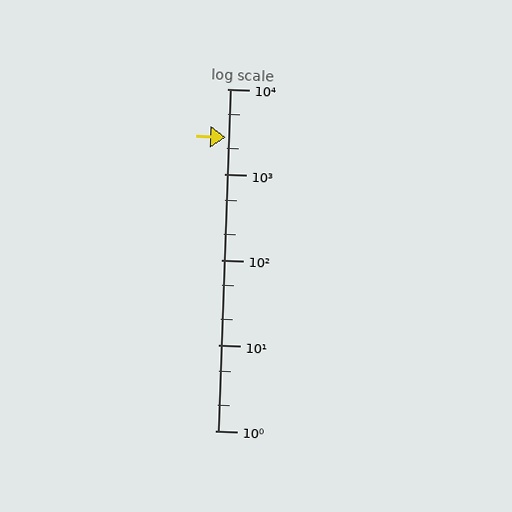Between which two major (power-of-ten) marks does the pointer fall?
The pointer is between 1000 and 10000.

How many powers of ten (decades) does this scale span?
The scale spans 4 decades, from 1 to 10000.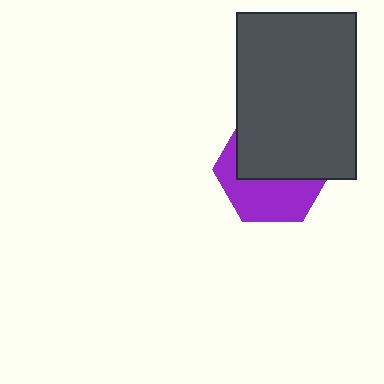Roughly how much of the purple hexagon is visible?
About half of it is visible (roughly 45%).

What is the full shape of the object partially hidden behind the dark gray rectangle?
The partially hidden object is a purple hexagon.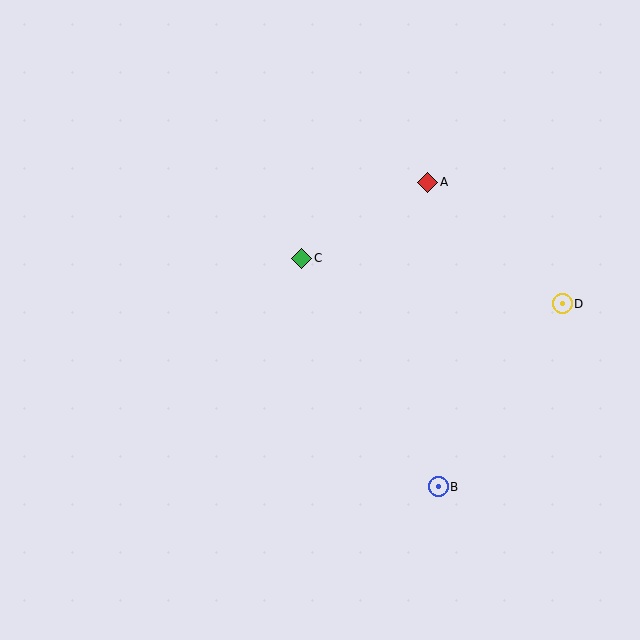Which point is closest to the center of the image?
Point C at (302, 258) is closest to the center.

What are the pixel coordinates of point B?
Point B is at (438, 487).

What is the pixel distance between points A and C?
The distance between A and C is 147 pixels.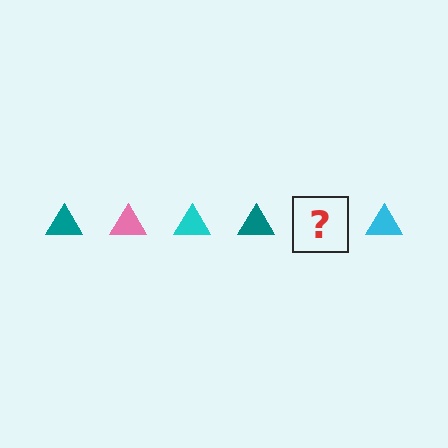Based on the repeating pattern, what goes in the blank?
The blank should be a pink triangle.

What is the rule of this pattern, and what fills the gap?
The rule is that the pattern cycles through teal, pink, cyan triangles. The gap should be filled with a pink triangle.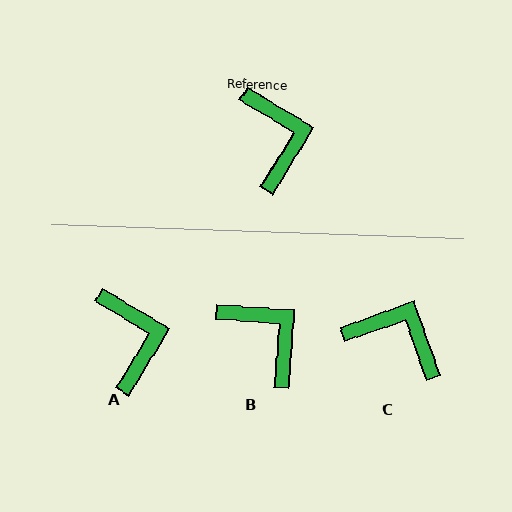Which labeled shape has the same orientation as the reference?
A.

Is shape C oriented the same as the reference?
No, it is off by about 51 degrees.